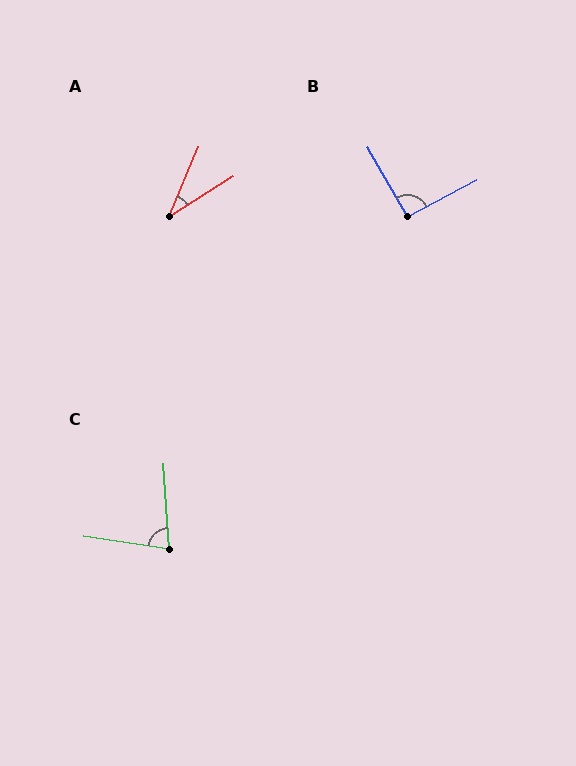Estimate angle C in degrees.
Approximately 78 degrees.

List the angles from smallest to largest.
A (35°), C (78°), B (92°).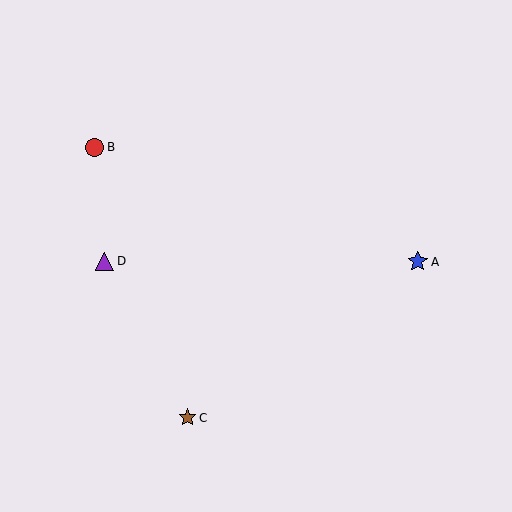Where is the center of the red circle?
The center of the red circle is at (95, 147).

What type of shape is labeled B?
Shape B is a red circle.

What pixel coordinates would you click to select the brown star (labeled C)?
Click at (188, 418) to select the brown star C.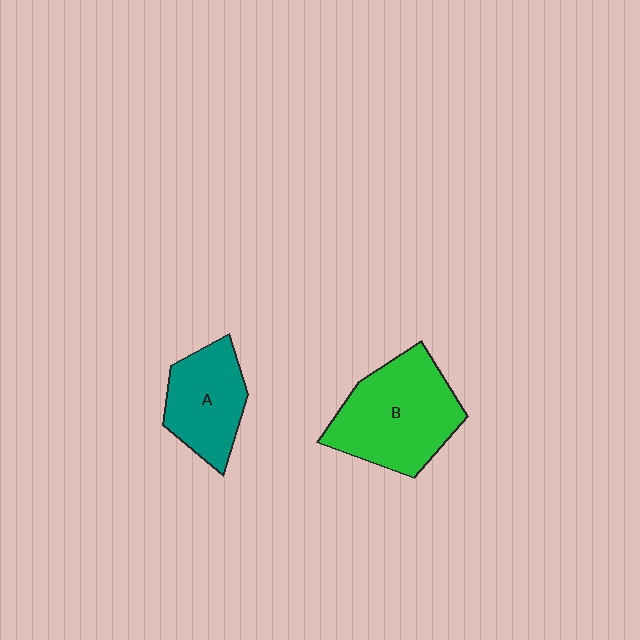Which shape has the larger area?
Shape B (green).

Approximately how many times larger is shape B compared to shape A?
Approximately 1.5 times.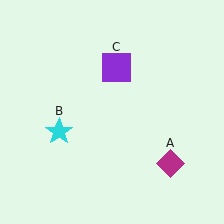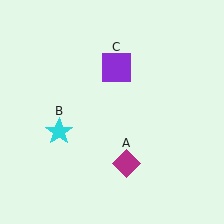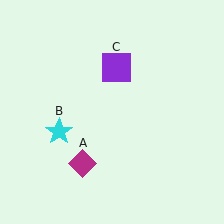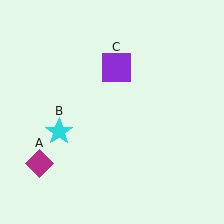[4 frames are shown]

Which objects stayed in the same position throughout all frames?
Cyan star (object B) and purple square (object C) remained stationary.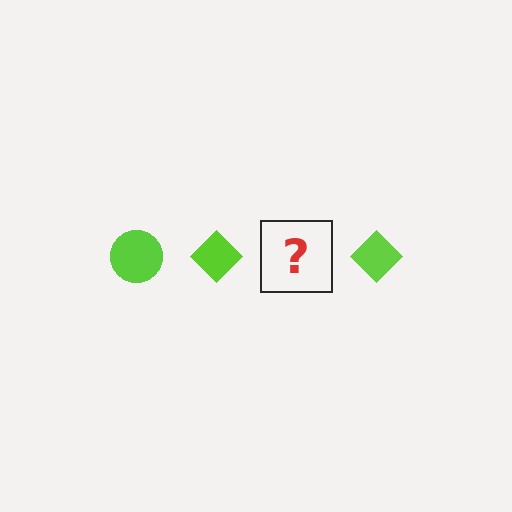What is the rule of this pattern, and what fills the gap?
The rule is that the pattern cycles through circle, diamond shapes in lime. The gap should be filled with a lime circle.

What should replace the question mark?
The question mark should be replaced with a lime circle.